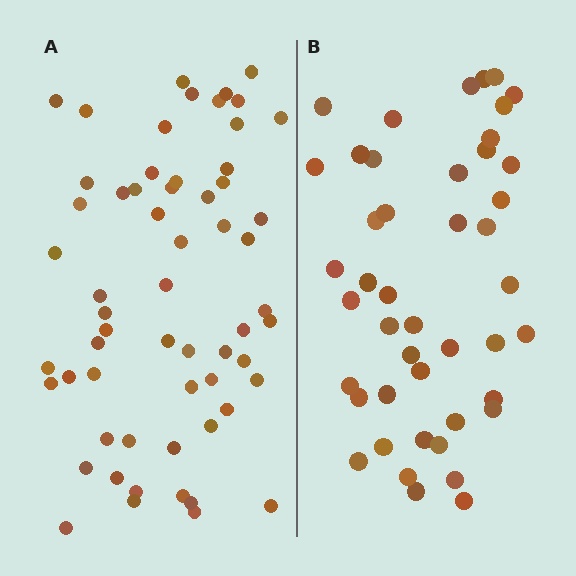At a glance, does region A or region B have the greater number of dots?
Region A (the left region) has more dots.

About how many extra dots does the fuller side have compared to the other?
Region A has approximately 15 more dots than region B.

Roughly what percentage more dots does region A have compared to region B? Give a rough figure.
About 35% more.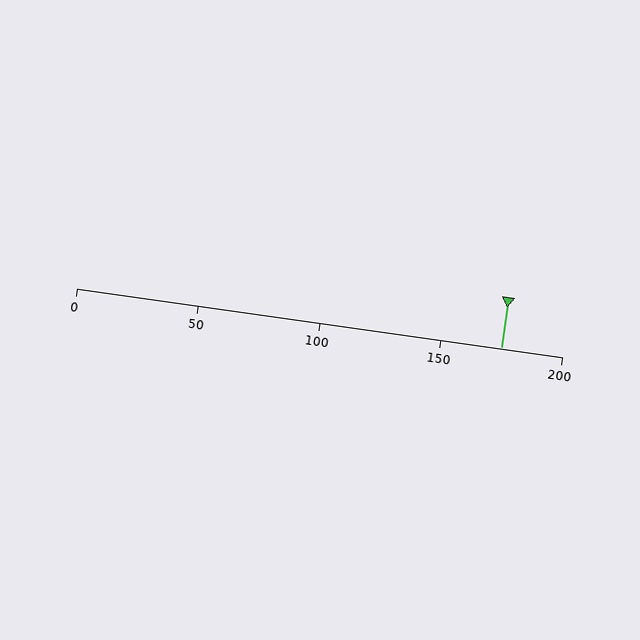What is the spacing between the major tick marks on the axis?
The major ticks are spaced 50 apart.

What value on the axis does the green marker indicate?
The marker indicates approximately 175.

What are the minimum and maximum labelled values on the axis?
The axis runs from 0 to 200.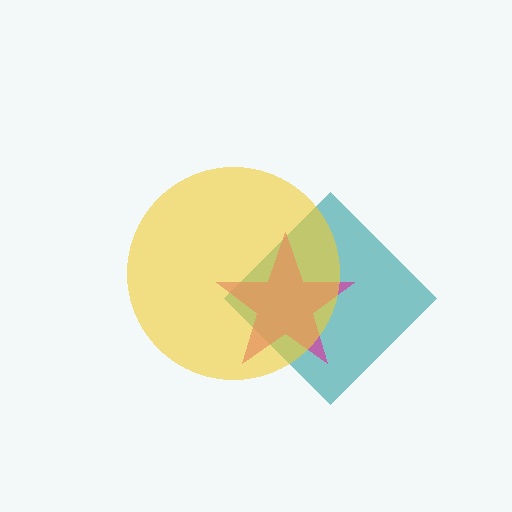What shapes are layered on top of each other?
The layered shapes are: a teal diamond, a magenta star, a yellow circle.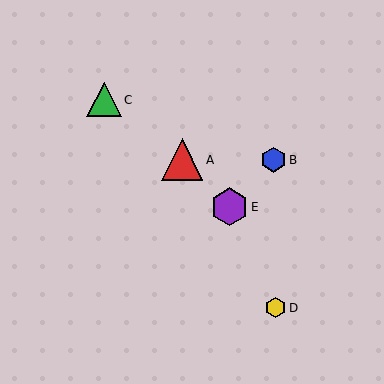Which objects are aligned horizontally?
Objects A, B are aligned horizontally.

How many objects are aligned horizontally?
2 objects (A, B) are aligned horizontally.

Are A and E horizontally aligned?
No, A is at y≈160 and E is at y≈207.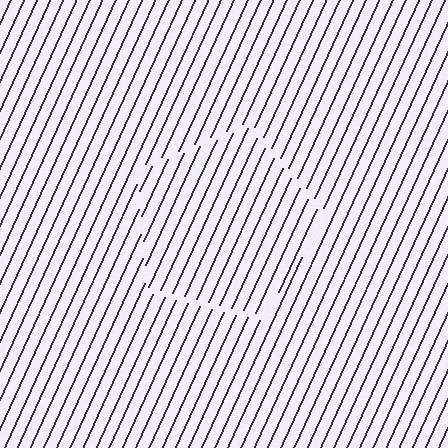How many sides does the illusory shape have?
5 sides — the line-ends trace a pentagon.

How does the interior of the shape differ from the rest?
The interior of the shape contains the same grating, shifted by half a period — the contour is defined by the phase discontinuity where line-ends from the inner and outer gratings abut.